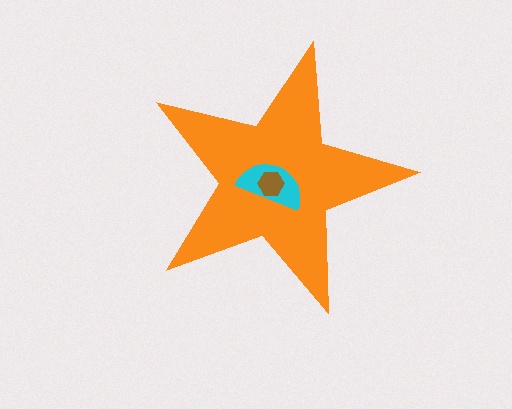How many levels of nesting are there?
3.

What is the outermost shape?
The orange star.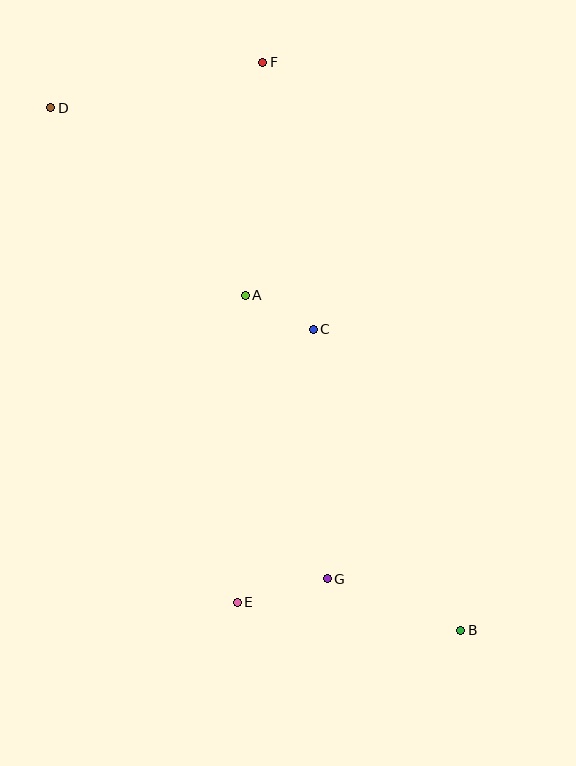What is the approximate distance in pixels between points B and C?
The distance between B and C is approximately 335 pixels.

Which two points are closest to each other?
Points A and C are closest to each other.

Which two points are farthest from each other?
Points B and D are farthest from each other.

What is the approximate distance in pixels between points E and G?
The distance between E and G is approximately 93 pixels.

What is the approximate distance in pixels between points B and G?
The distance between B and G is approximately 143 pixels.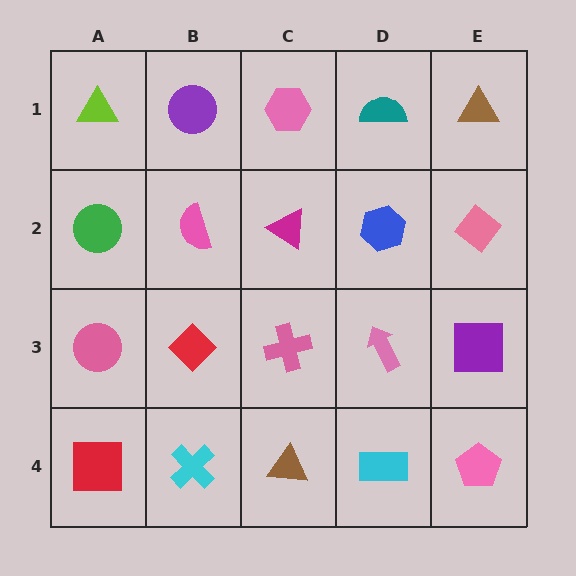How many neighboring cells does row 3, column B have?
4.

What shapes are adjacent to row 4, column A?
A pink circle (row 3, column A), a cyan cross (row 4, column B).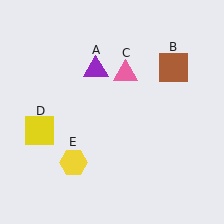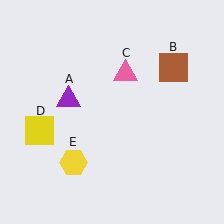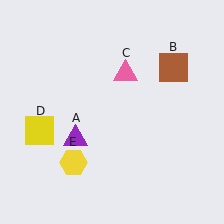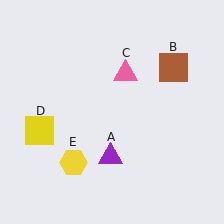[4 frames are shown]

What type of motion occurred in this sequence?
The purple triangle (object A) rotated counterclockwise around the center of the scene.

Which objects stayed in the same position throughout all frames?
Brown square (object B) and pink triangle (object C) and yellow square (object D) and yellow hexagon (object E) remained stationary.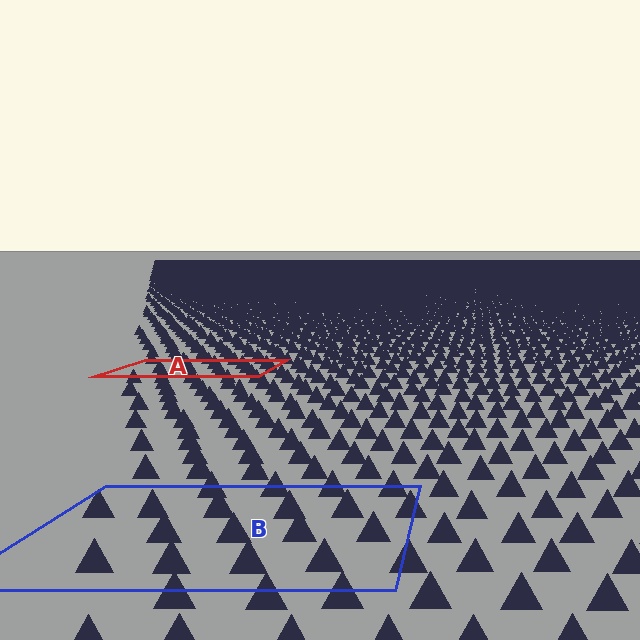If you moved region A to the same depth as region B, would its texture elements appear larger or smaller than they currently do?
They would appear larger. At a closer depth, the same texture elements are projected at a bigger on-screen size.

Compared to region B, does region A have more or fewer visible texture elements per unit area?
Region A has more texture elements per unit area — they are packed more densely because it is farther away.